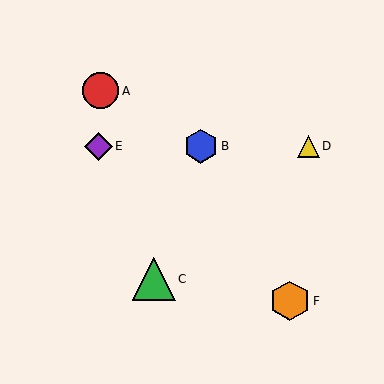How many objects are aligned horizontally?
3 objects (B, D, E) are aligned horizontally.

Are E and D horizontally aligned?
Yes, both are at y≈146.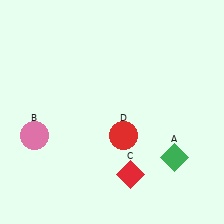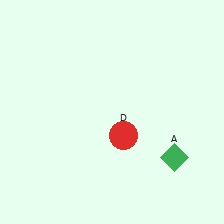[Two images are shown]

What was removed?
The pink circle (B), the red diamond (C) were removed in Image 2.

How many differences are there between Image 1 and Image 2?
There are 2 differences between the two images.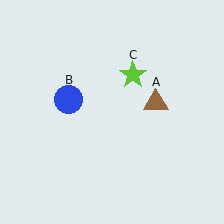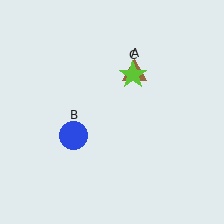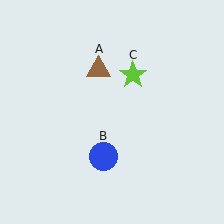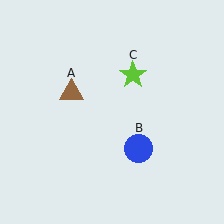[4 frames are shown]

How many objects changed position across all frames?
2 objects changed position: brown triangle (object A), blue circle (object B).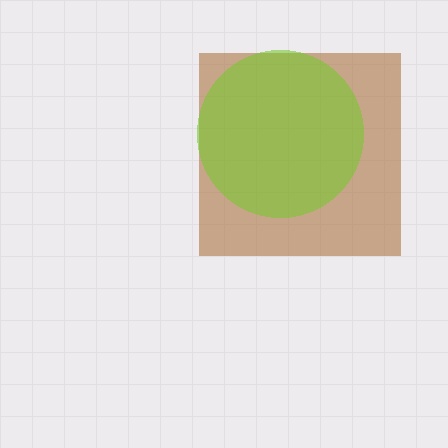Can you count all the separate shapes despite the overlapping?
Yes, there are 2 separate shapes.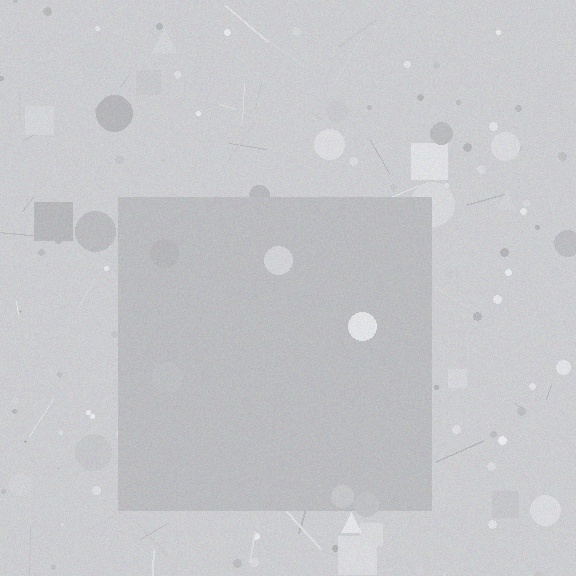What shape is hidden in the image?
A square is hidden in the image.